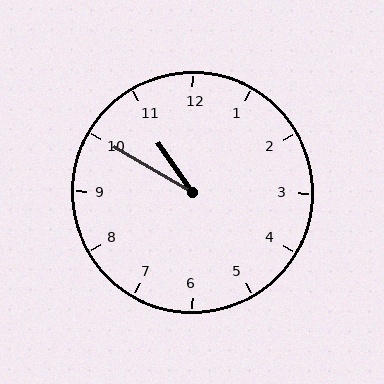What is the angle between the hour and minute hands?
Approximately 25 degrees.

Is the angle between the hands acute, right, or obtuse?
It is acute.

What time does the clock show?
10:50.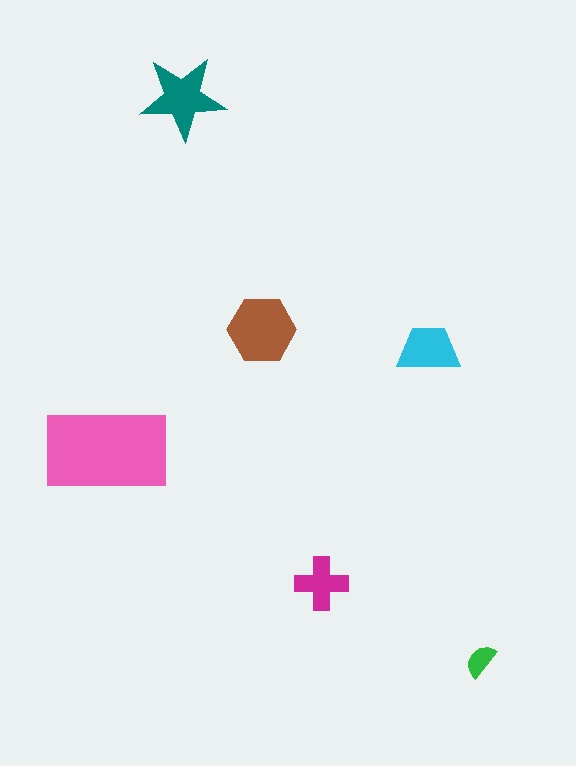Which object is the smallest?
The green semicircle.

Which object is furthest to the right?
The green semicircle is rightmost.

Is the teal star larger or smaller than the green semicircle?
Larger.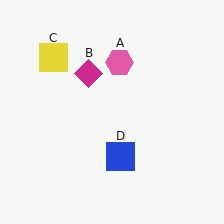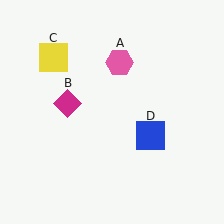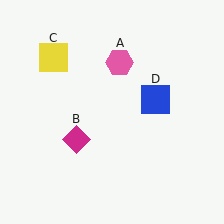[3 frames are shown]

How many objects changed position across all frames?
2 objects changed position: magenta diamond (object B), blue square (object D).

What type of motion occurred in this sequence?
The magenta diamond (object B), blue square (object D) rotated counterclockwise around the center of the scene.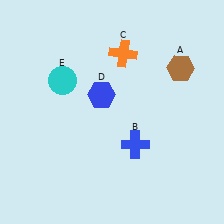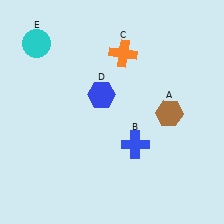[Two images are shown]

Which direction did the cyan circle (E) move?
The cyan circle (E) moved up.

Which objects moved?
The objects that moved are: the brown hexagon (A), the cyan circle (E).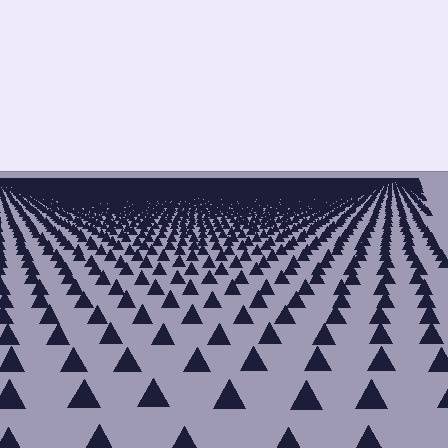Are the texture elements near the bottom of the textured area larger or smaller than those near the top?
Larger. Near the bottom, elements are closer to the viewer and appear at a bigger on-screen size.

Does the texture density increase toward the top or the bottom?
Density increases toward the top.